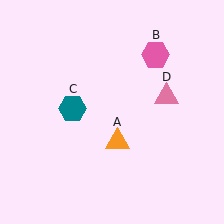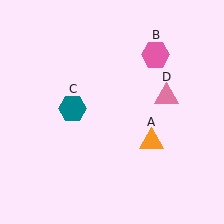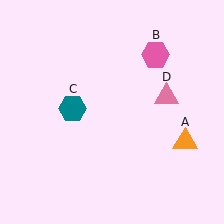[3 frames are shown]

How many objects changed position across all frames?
1 object changed position: orange triangle (object A).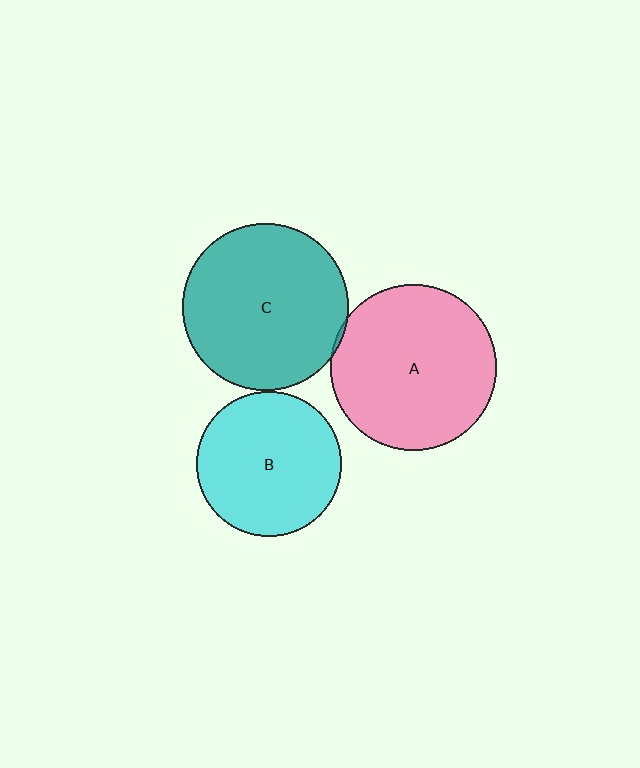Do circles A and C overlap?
Yes.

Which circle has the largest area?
Circle C (teal).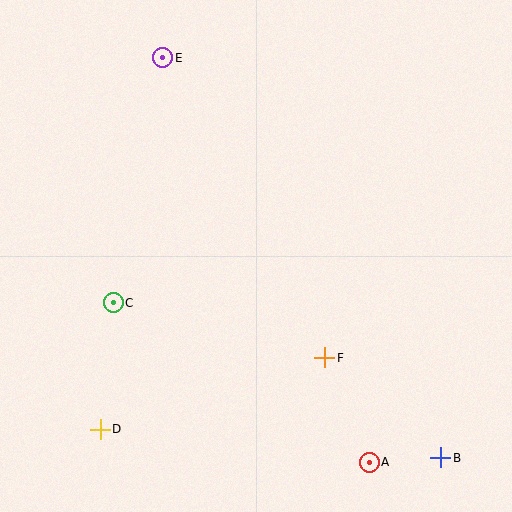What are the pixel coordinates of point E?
Point E is at (163, 58).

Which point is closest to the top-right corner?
Point E is closest to the top-right corner.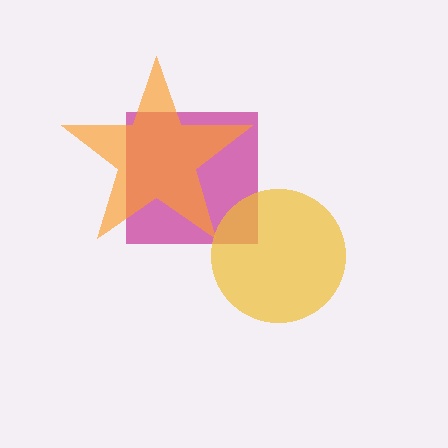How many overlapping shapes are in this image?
There are 3 overlapping shapes in the image.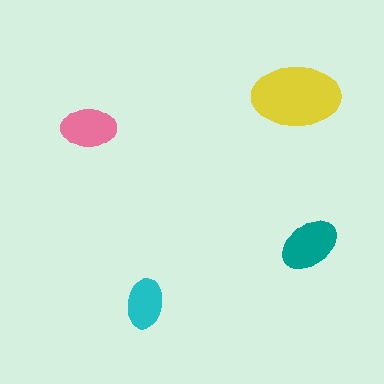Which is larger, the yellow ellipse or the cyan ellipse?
The yellow one.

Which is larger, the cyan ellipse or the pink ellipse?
The pink one.